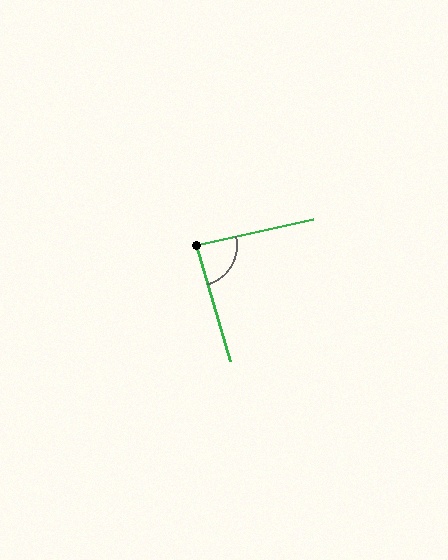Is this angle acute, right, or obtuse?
It is approximately a right angle.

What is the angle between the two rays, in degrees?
Approximately 86 degrees.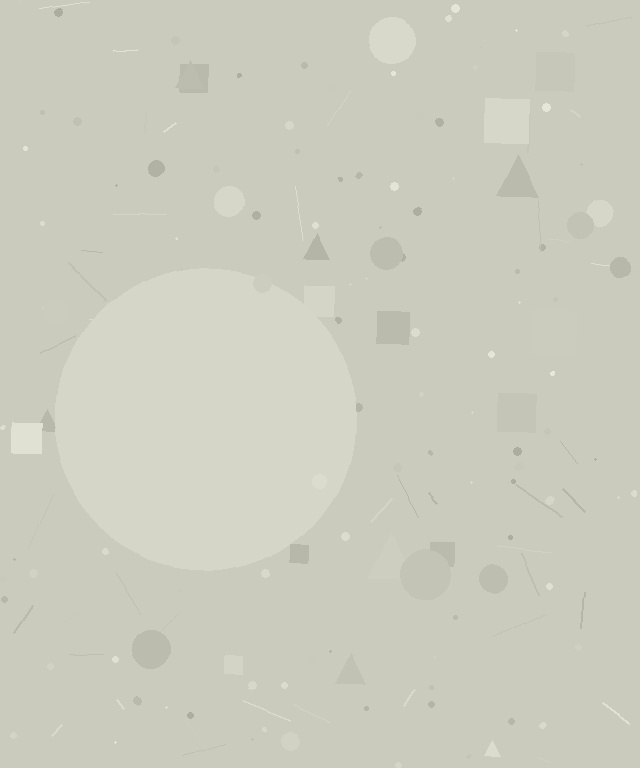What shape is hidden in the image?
A circle is hidden in the image.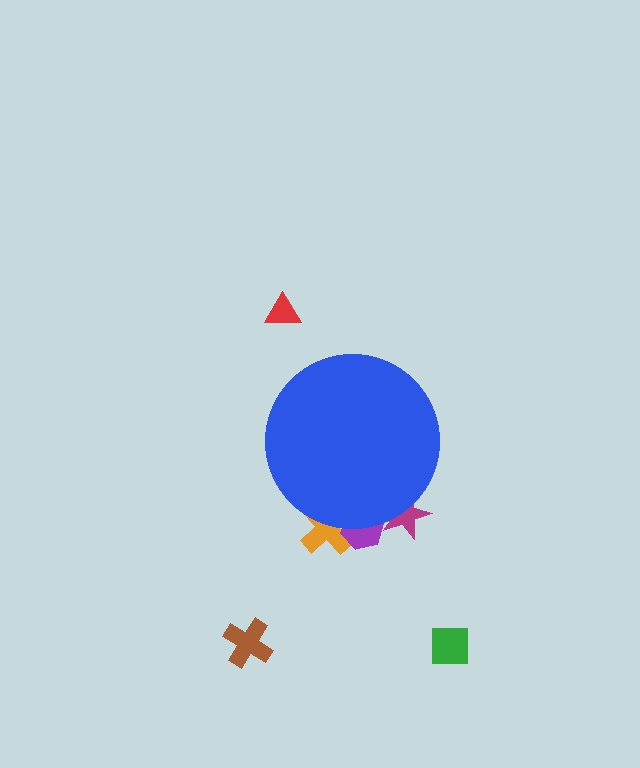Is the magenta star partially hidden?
Yes, the magenta star is partially hidden behind the blue circle.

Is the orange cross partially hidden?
Yes, the orange cross is partially hidden behind the blue circle.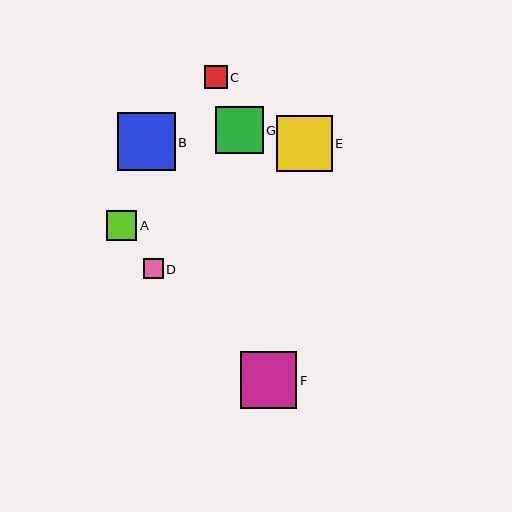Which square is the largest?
Square B is the largest with a size of approximately 58 pixels.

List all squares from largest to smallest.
From largest to smallest: B, F, E, G, A, C, D.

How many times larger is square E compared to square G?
Square E is approximately 1.2 times the size of square G.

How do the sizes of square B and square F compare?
Square B and square F are approximately the same size.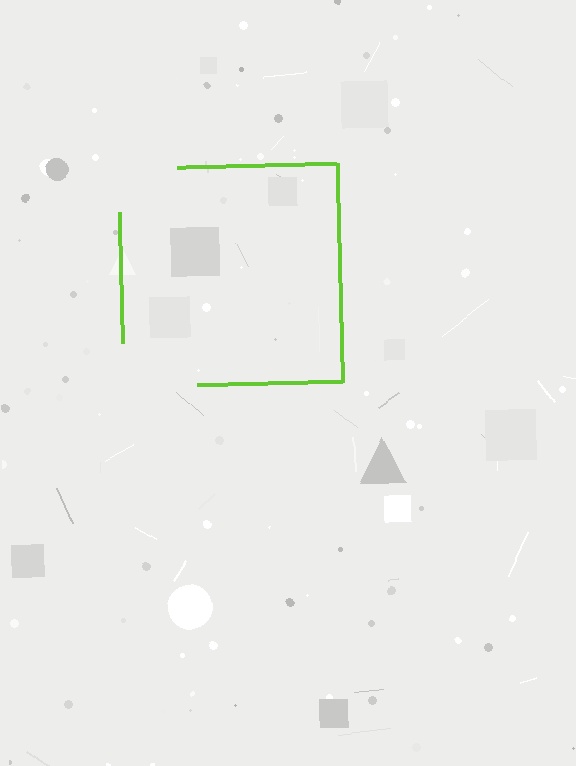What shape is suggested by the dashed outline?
The dashed outline suggests a square.